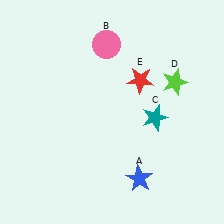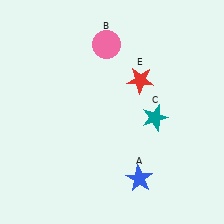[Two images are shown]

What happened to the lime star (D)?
The lime star (D) was removed in Image 2. It was in the top-right area of Image 1.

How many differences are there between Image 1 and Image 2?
There is 1 difference between the two images.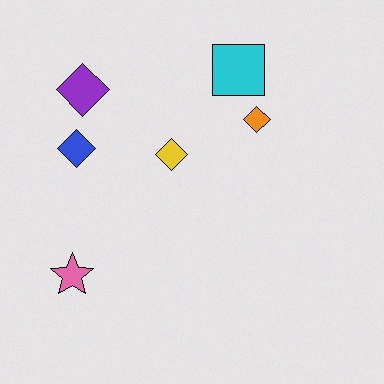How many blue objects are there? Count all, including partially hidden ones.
There is 1 blue object.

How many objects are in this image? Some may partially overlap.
There are 6 objects.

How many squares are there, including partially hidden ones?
There is 1 square.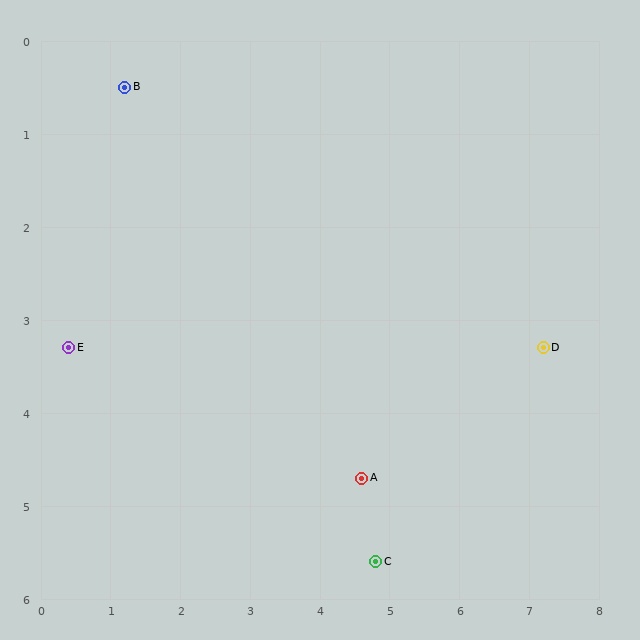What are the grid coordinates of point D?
Point D is at approximately (7.2, 3.3).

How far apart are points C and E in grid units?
Points C and E are about 5.0 grid units apart.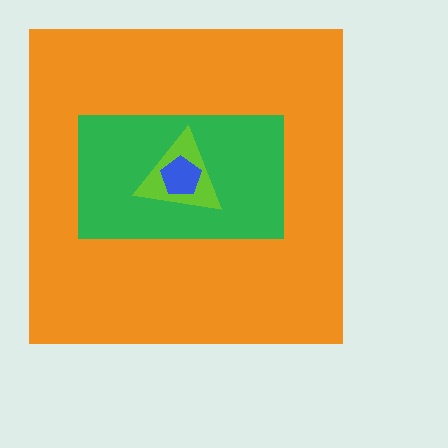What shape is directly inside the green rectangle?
The lime triangle.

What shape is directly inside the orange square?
The green rectangle.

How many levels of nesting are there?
4.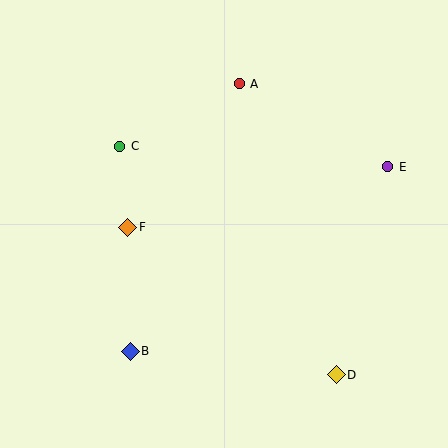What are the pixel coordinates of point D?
Point D is at (336, 375).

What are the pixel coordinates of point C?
Point C is at (120, 146).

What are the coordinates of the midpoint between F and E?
The midpoint between F and E is at (258, 197).